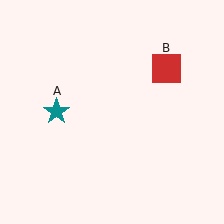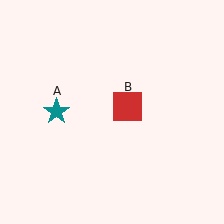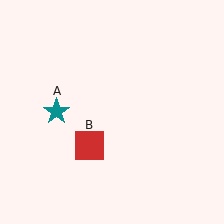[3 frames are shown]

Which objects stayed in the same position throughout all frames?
Teal star (object A) remained stationary.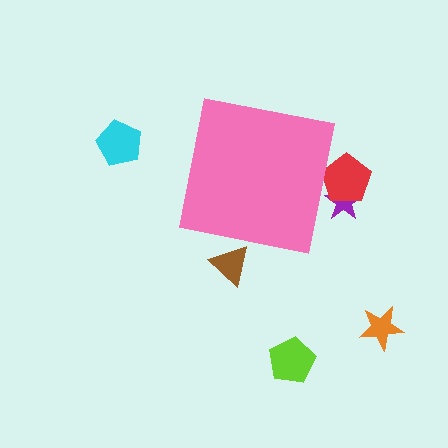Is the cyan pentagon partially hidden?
No, the cyan pentagon is fully visible.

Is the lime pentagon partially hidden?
No, the lime pentagon is fully visible.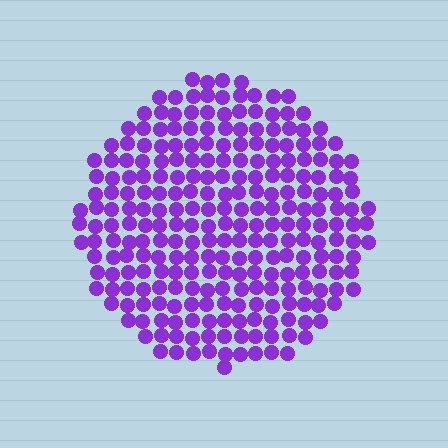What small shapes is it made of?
It is made of small circles.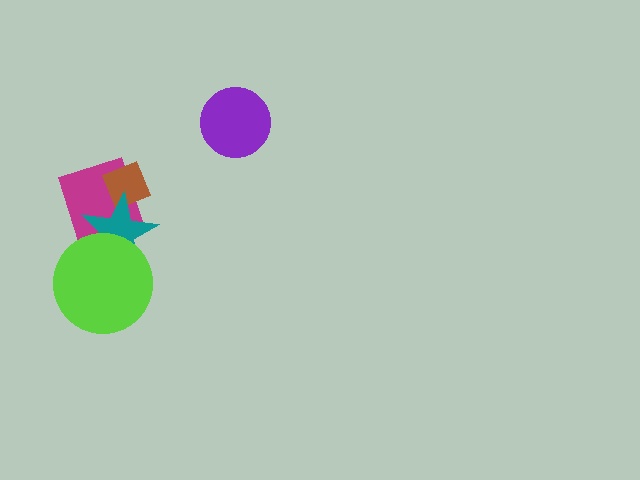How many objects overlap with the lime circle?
2 objects overlap with the lime circle.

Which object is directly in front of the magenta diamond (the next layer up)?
The brown diamond is directly in front of the magenta diamond.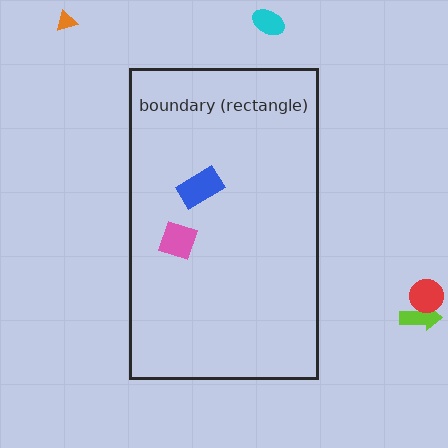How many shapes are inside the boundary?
2 inside, 4 outside.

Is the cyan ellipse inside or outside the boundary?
Outside.